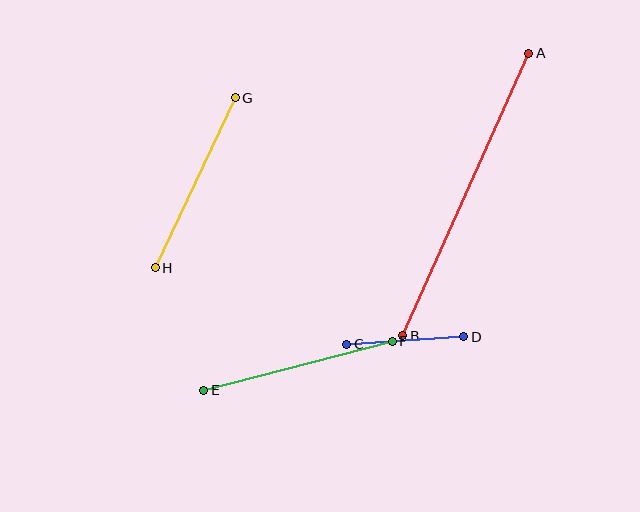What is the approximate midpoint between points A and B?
The midpoint is at approximately (466, 195) pixels.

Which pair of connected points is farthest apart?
Points A and B are farthest apart.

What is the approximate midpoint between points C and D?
The midpoint is at approximately (405, 341) pixels.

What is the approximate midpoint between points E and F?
The midpoint is at approximately (298, 366) pixels.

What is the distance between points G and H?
The distance is approximately 188 pixels.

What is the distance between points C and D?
The distance is approximately 117 pixels.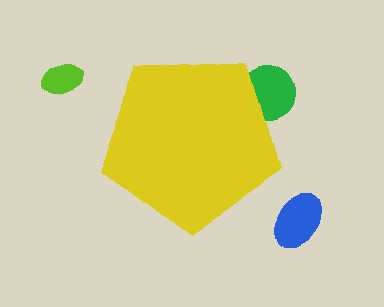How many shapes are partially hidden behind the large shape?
1 shape is partially hidden.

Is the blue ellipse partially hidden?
No, the blue ellipse is fully visible.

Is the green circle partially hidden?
Yes, the green circle is partially hidden behind the yellow pentagon.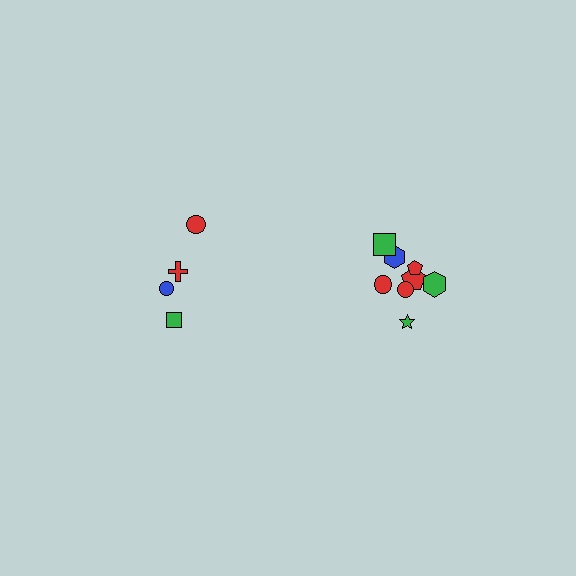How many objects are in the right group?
There are 8 objects.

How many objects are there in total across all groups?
There are 12 objects.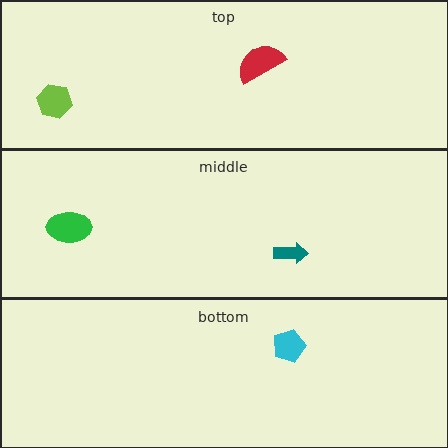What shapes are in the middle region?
The green ellipse, the teal arrow.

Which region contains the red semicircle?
The top region.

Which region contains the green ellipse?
The middle region.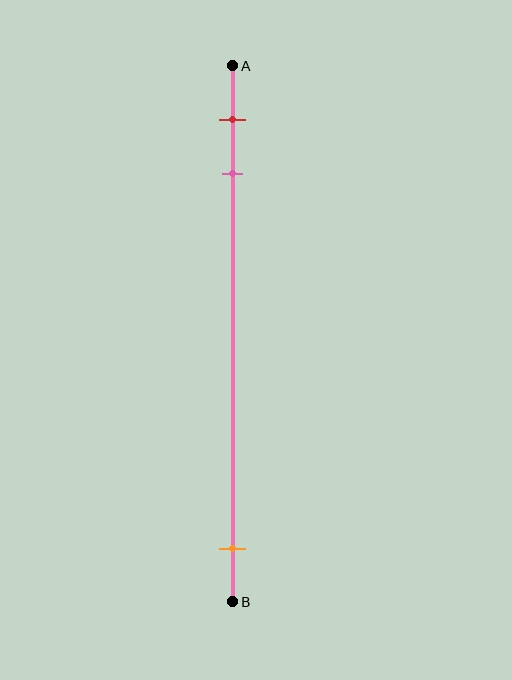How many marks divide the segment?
There are 3 marks dividing the segment.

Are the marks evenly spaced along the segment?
No, the marks are not evenly spaced.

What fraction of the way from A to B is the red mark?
The red mark is approximately 10% (0.1) of the way from A to B.